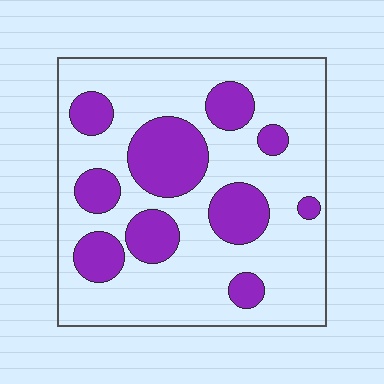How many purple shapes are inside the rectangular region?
10.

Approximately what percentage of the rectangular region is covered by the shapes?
Approximately 30%.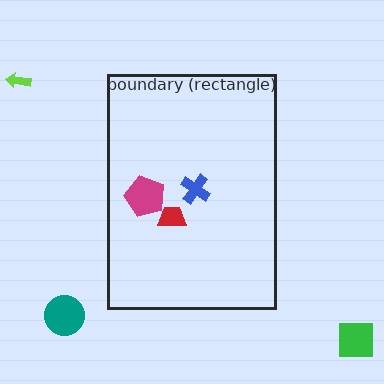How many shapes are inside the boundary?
3 inside, 3 outside.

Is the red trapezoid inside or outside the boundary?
Inside.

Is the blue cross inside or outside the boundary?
Inside.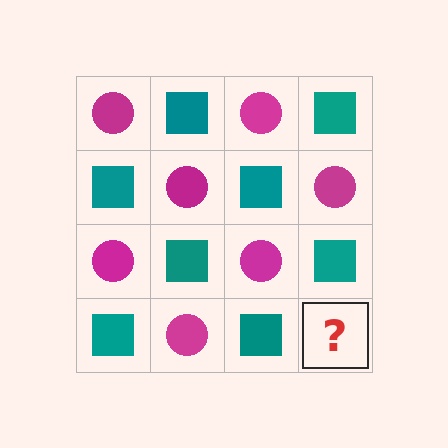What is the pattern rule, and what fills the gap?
The rule is that it alternates magenta circle and teal square in a checkerboard pattern. The gap should be filled with a magenta circle.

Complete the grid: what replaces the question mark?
The question mark should be replaced with a magenta circle.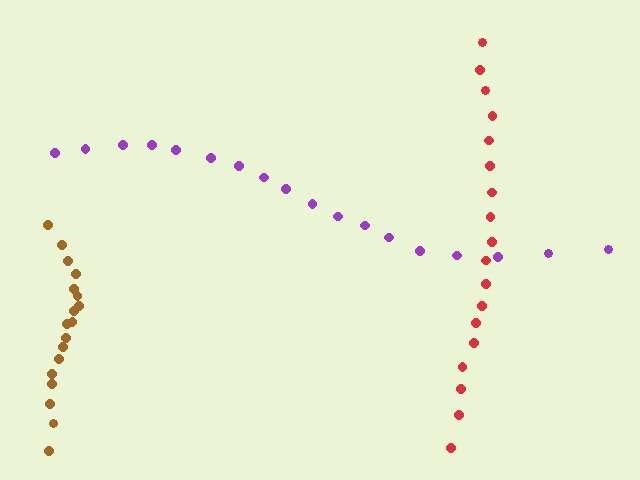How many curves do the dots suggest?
There are 3 distinct paths.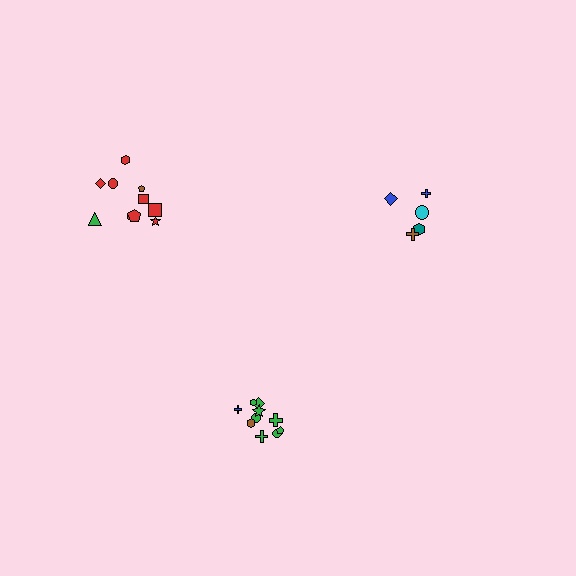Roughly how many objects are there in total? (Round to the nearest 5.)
Roughly 25 objects in total.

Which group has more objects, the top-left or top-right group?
The top-left group.